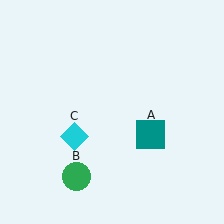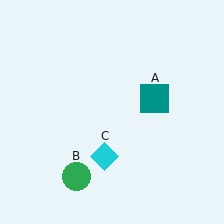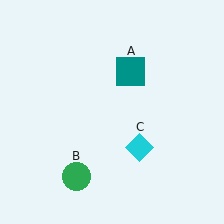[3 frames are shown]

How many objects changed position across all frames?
2 objects changed position: teal square (object A), cyan diamond (object C).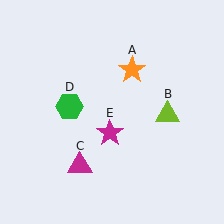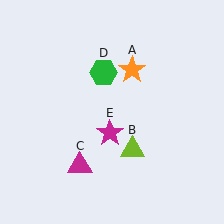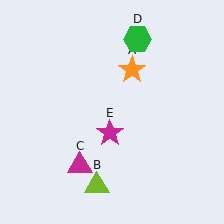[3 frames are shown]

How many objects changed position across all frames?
2 objects changed position: lime triangle (object B), green hexagon (object D).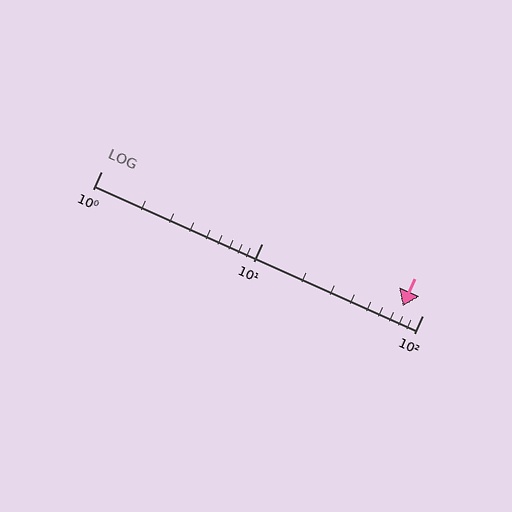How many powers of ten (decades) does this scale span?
The scale spans 2 decades, from 1 to 100.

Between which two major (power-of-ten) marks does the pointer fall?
The pointer is between 10 and 100.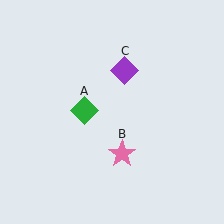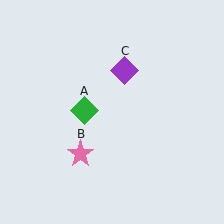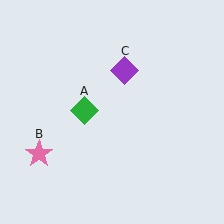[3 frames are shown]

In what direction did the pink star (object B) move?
The pink star (object B) moved left.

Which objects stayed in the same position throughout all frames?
Green diamond (object A) and purple diamond (object C) remained stationary.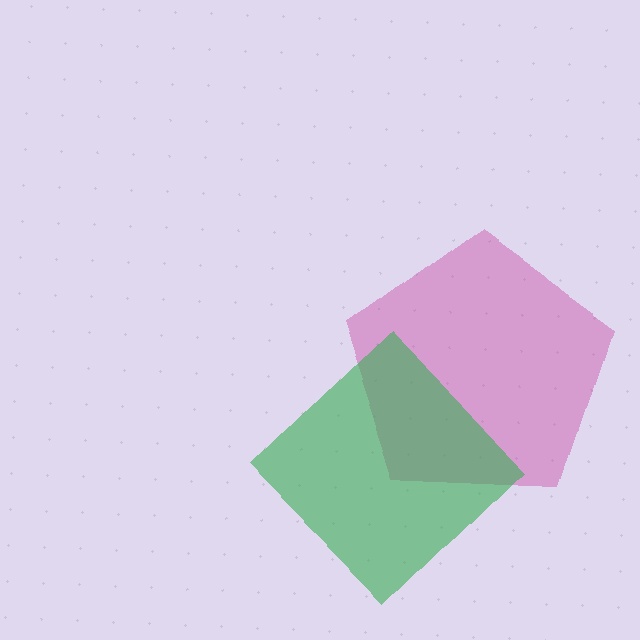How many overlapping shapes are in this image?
There are 2 overlapping shapes in the image.